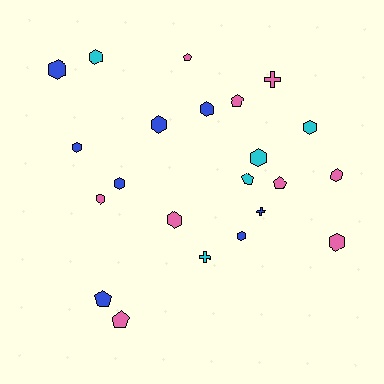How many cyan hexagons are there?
There are 3 cyan hexagons.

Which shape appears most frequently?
Hexagon, with 13 objects.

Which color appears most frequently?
Pink, with 9 objects.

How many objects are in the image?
There are 22 objects.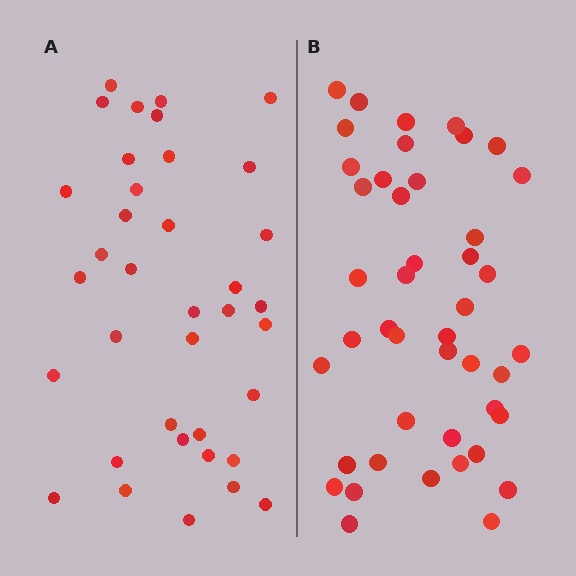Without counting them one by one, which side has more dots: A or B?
Region B (the right region) has more dots.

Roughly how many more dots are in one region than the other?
Region B has roughly 8 or so more dots than region A.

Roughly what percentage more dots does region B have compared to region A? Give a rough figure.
About 20% more.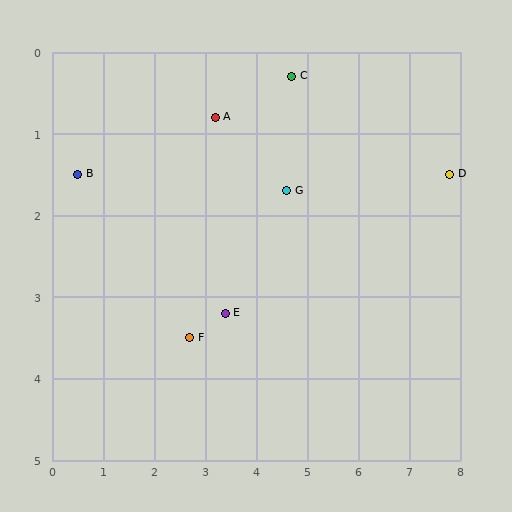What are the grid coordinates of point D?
Point D is at approximately (7.8, 1.5).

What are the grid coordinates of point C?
Point C is at approximately (4.7, 0.3).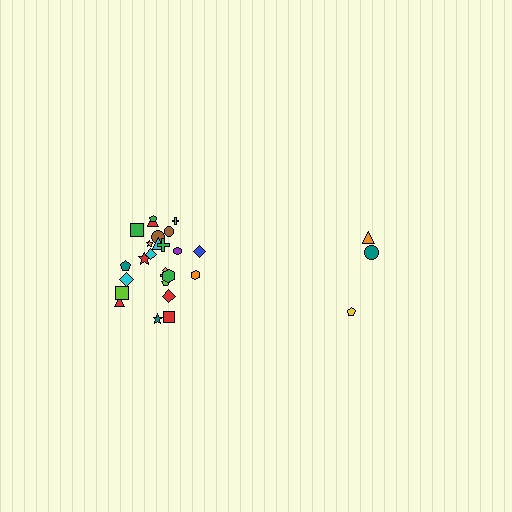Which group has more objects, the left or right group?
The left group.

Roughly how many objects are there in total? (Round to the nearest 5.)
Roughly 30 objects in total.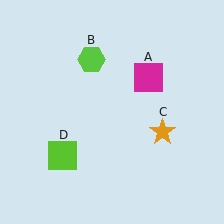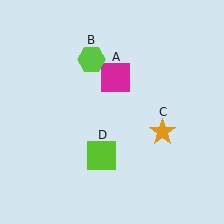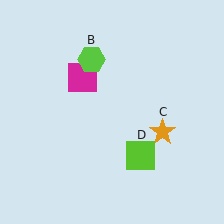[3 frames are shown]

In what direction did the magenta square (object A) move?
The magenta square (object A) moved left.